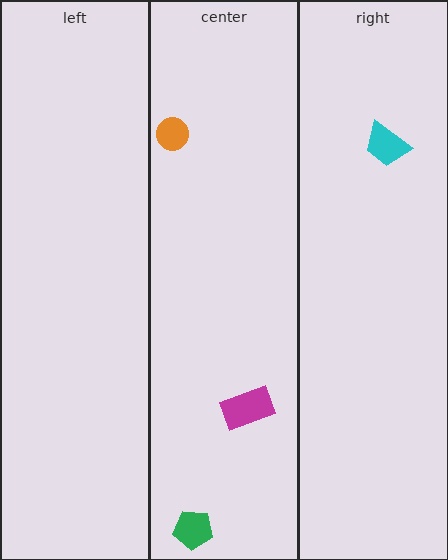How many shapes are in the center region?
3.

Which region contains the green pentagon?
The center region.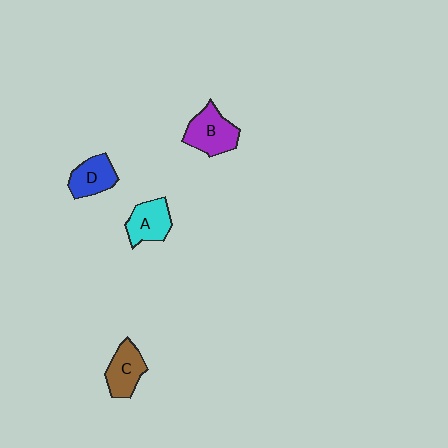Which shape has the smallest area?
Shape D (blue).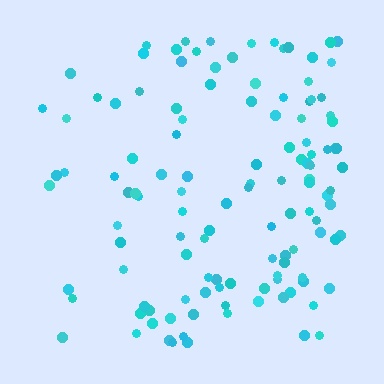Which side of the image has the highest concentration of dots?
The right.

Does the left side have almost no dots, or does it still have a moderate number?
Still a moderate number, just noticeably fewer than the right.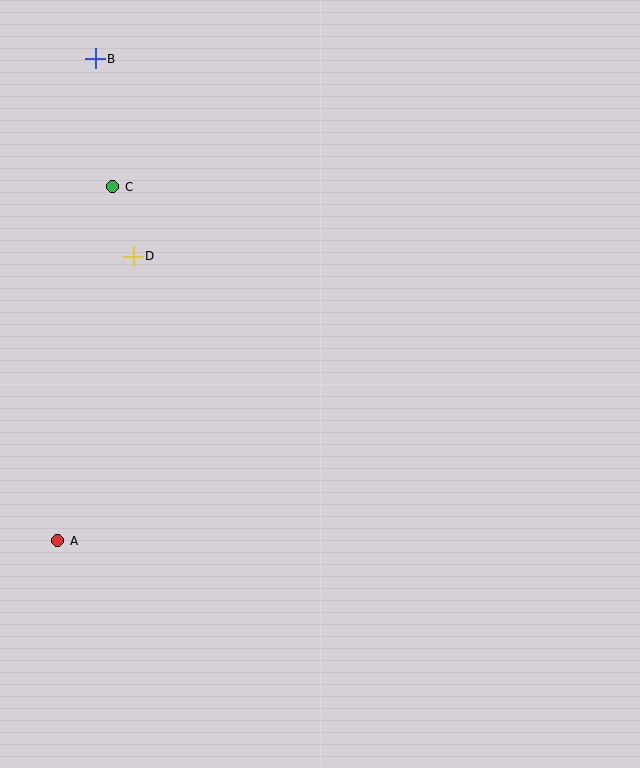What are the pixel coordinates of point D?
Point D is at (133, 256).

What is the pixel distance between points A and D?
The distance between A and D is 294 pixels.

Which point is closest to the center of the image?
Point D at (133, 256) is closest to the center.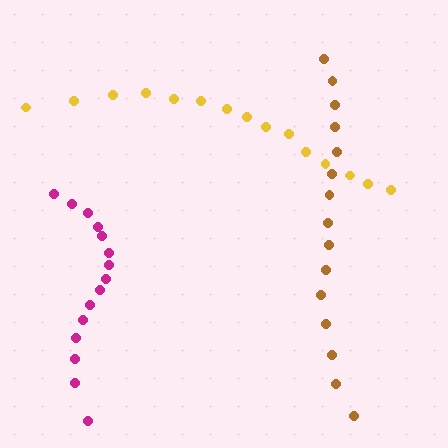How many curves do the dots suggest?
There are 3 distinct paths.